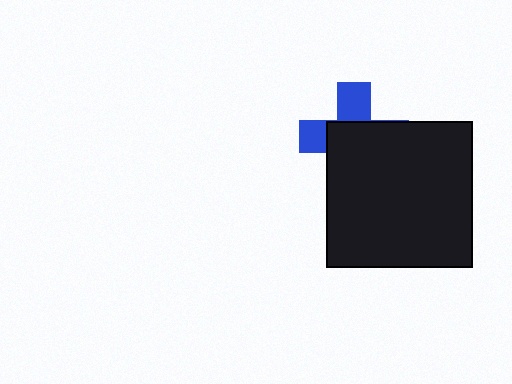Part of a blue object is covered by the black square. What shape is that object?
It is a cross.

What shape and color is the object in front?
The object in front is a black square.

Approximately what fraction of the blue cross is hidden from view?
Roughly 63% of the blue cross is hidden behind the black square.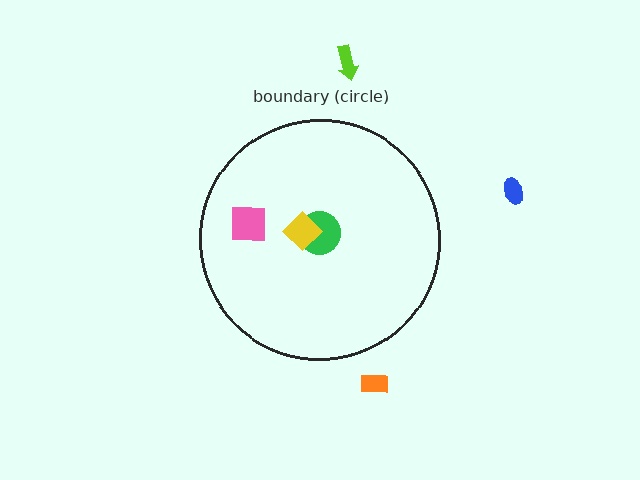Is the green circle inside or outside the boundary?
Inside.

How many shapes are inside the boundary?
3 inside, 3 outside.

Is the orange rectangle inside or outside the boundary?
Outside.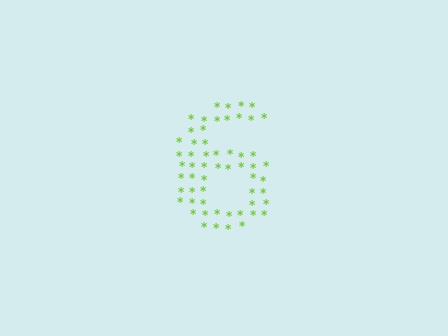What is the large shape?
The large shape is the digit 6.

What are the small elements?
The small elements are asterisks.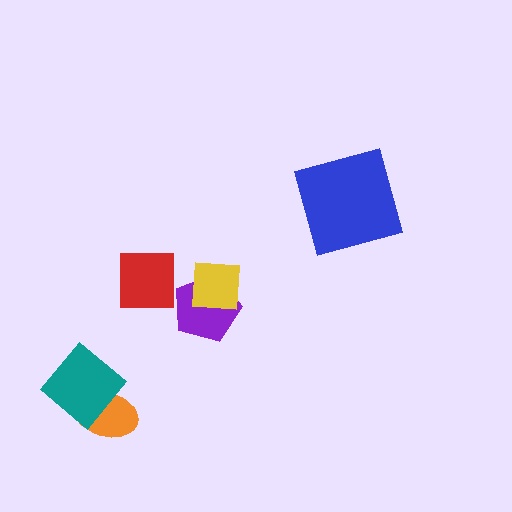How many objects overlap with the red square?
0 objects overlap with the red square.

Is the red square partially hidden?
No, no other shape covers it.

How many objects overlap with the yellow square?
1 object overlaps with the yellow square.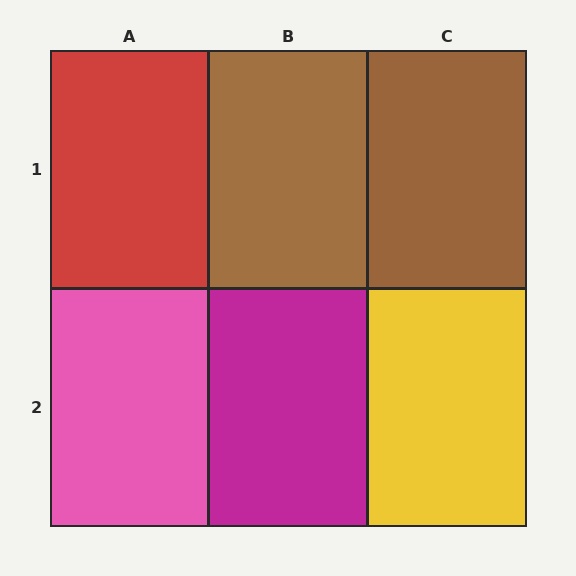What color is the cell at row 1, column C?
Brown.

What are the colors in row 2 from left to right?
Pink, magenta, yellow.